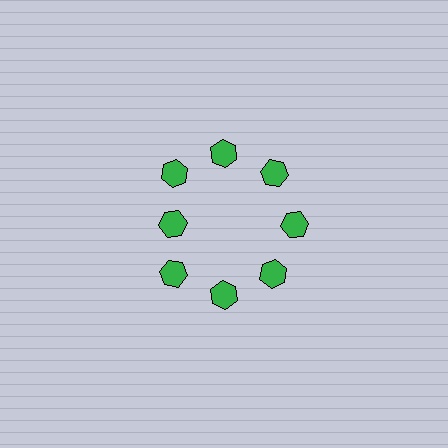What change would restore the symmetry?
The symmetry would be restored by moving it outward, back onto the ring so that all 8 hexagons sit at equal angles and equal distance from the center.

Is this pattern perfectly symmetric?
No. The 8 green hexagons are arranged in a ring, but one element near the 9 o'clock position is pulled inward toward the center, breaking the 8-fold rotational symmetry.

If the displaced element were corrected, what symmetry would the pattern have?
It would have 8-fold rotational symmetry — the pattern would map onto itself every 45 degrees.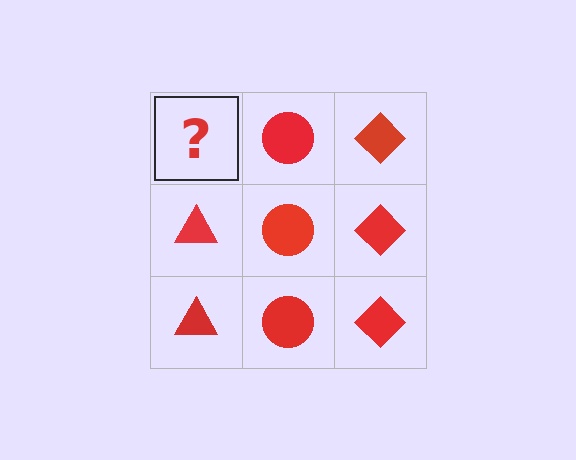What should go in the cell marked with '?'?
The missing cell should contain a red triangle.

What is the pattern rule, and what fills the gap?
The rule is that each column has a consistent shape. The gap should be filled with a red triangle.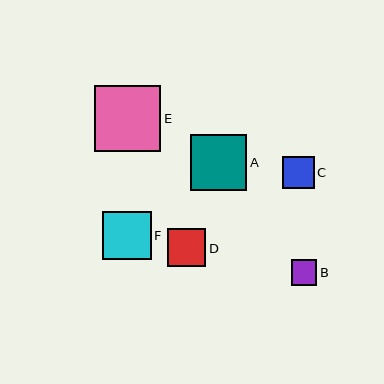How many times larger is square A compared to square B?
Square A is approximately 2.2 times the size of square B.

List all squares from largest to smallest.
From largest to smallest: E, A, F, D, C, B.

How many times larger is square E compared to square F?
Square E is approximately 1.4 times the size of square F.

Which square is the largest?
Square E is the largest with a size of approximately 67 pixels.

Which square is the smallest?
Square B is the smallest with a size of approximately 26 pixels.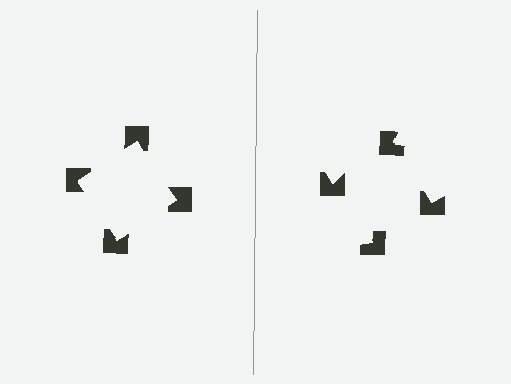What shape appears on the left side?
An illusory square.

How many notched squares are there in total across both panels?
8 — 4 on each side.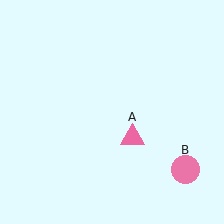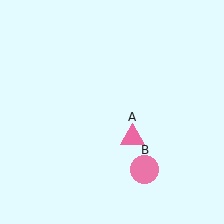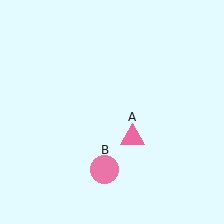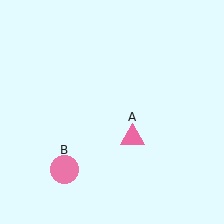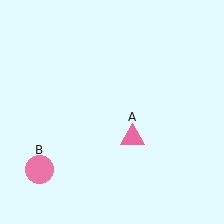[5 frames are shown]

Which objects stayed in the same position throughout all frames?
Pink triangle (object A) remained stationary.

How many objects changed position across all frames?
1 object changed position: pink circle (object B).